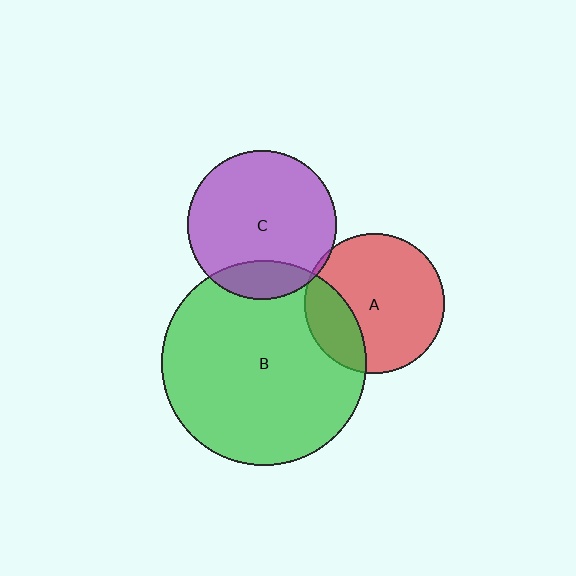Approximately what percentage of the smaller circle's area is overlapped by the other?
Approximately 25%.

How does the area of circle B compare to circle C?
Approximately 1.9 times.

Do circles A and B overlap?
Yes.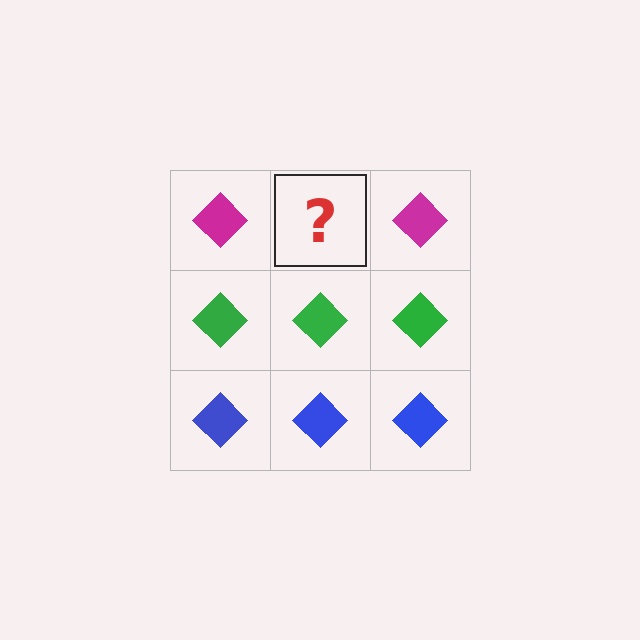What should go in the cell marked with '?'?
The missing cell should contain a magenta diamond.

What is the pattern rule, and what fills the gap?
The rule is that each row has a consistent color. The gap should be filled with a magenta diamond.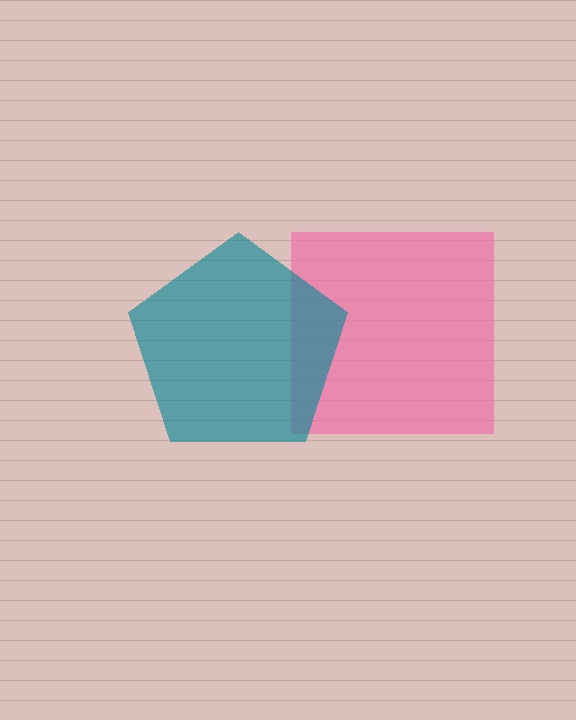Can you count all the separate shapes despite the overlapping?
Yes, there are 2 separate shapes.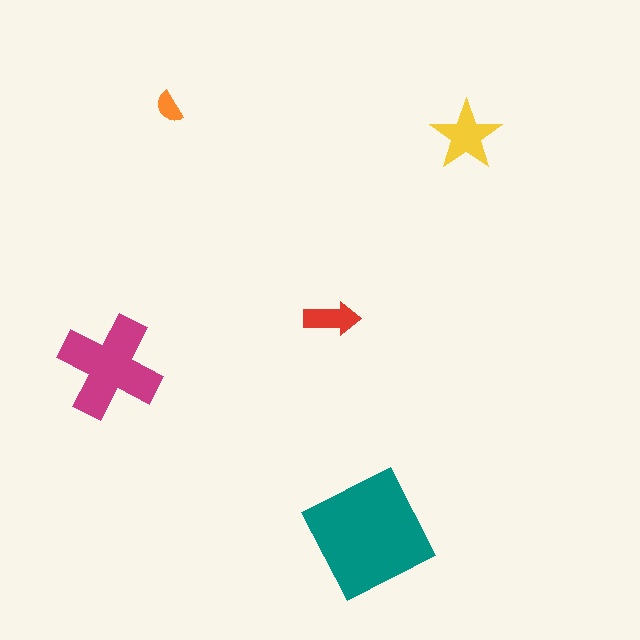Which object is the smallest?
The orange semicircle.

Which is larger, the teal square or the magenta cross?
The teal square.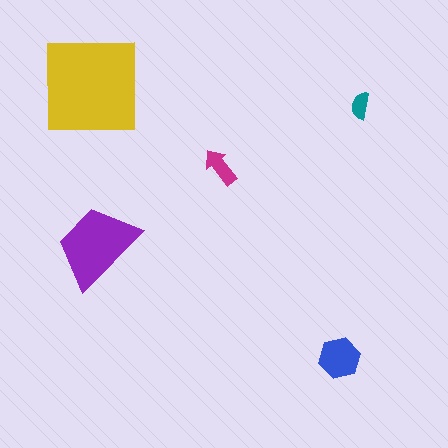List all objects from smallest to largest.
The teal semicircle, the magenta arrow, the blue hexagon, the purple trapezoid, the yellow square.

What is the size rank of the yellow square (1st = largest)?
1st.